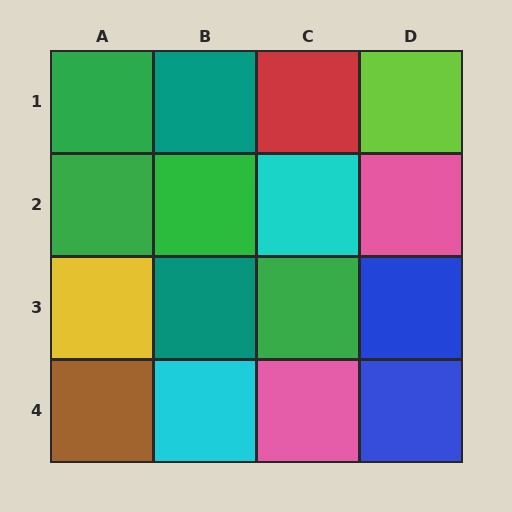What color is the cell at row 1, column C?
Red.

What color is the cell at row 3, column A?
Yellow.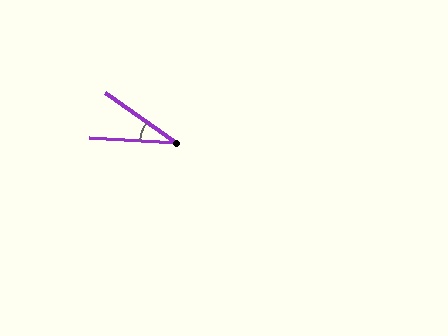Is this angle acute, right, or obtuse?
It is acute.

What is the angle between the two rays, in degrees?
Approximately 32 degrees.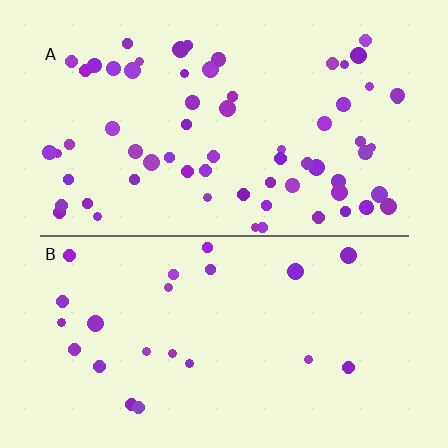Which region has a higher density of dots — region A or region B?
A (the top).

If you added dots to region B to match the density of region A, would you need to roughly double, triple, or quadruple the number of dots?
Approximately triple.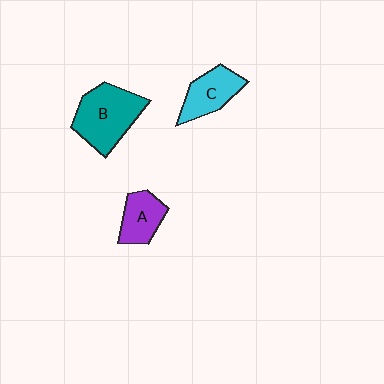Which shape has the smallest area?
Shape A (purple).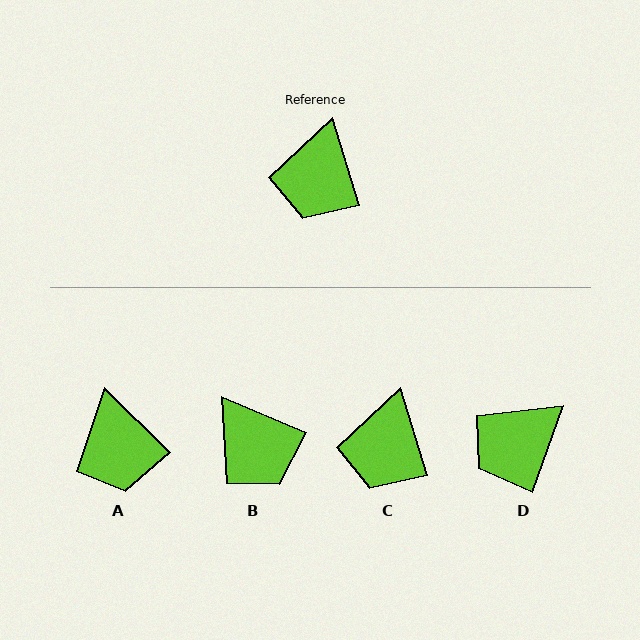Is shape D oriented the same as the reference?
No, it is off by about 37 degrees.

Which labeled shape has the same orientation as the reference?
C.